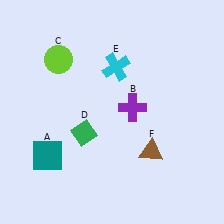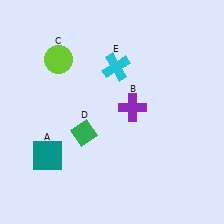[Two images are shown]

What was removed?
The brown triangle (F) was removed in Image 2.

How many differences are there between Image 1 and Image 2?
There is 1 difference between the two images.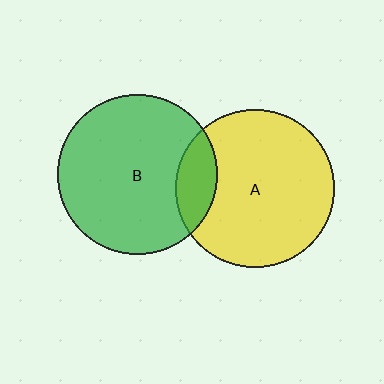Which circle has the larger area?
Circle B (green).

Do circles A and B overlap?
Yes.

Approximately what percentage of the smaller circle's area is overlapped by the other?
Approximately 15%.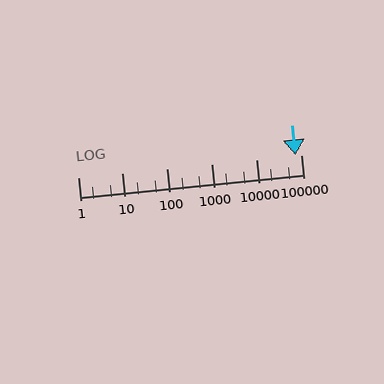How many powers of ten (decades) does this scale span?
The scale spans 5 decades, from 1 to 100000.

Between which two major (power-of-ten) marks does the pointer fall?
The pointer is between 10000 and 100000.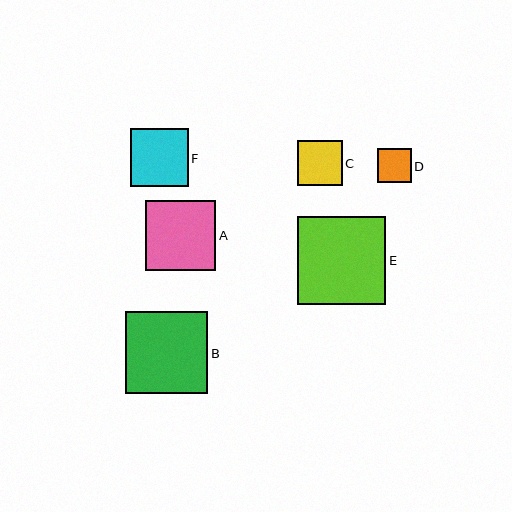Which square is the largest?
Square E is the largest with a size of approximately 88 pixels.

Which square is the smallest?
Square D is the smallest with a size of approximately 34 pixels.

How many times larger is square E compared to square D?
Square E is approximately 2.6 times the size of square D.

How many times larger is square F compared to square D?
Square F is approximately 1.7 times the size of square D.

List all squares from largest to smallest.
From largest to smallest: E, B, A, F, C, D.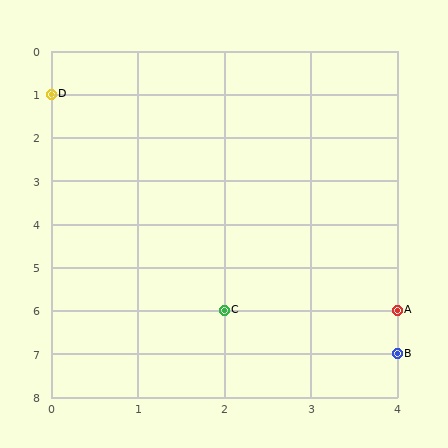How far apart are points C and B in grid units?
Points C and B are 2 columns and 1 row apart (about 2.2 grid units diagonally).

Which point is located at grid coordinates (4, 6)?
Point A is at (4, 6).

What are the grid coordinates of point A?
Point A is at grid coordinates (4, 6).